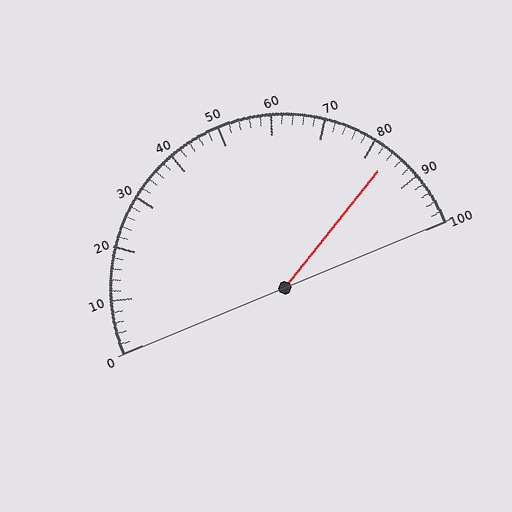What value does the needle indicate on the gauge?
The needle indicates approximately 84.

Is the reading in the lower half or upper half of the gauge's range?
The reading is in the upper half of the range (0 to 100).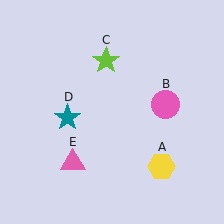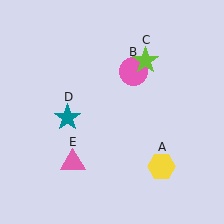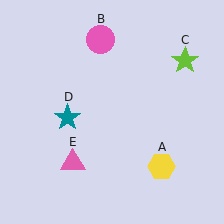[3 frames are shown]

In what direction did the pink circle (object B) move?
The pink circle (object B) moved up and to the left.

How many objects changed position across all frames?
2 objects changed position: pink circle (object B), lime star (object C).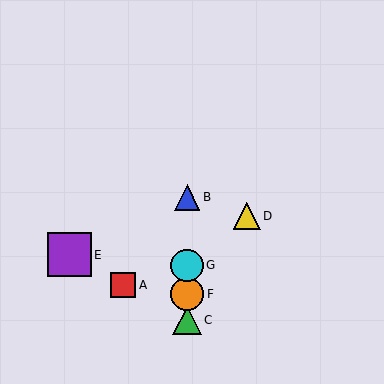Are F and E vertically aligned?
No, F is at x≈187 and E is at x≈70.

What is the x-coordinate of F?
Object F is at x≈187.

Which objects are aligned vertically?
Objects B, C, F, G are aligned vertically.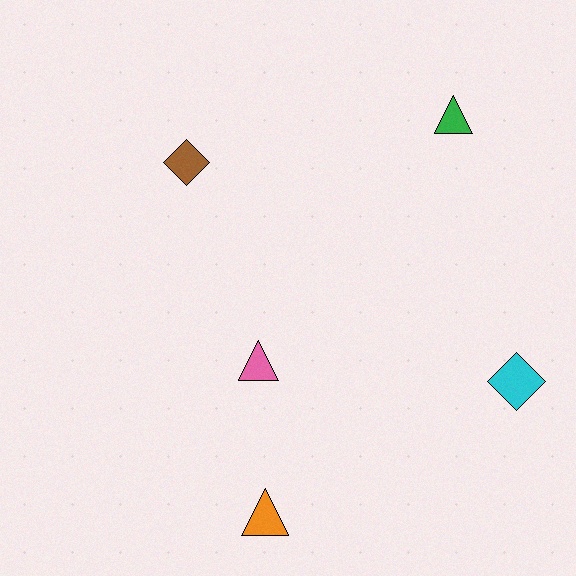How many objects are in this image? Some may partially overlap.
There are 5 objects.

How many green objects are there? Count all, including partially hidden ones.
There is 1 green object.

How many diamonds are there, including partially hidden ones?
There are 2 diamonds.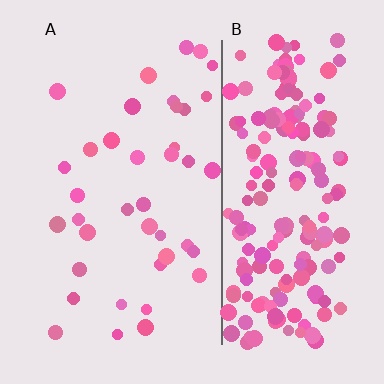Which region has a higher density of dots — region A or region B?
B (the right).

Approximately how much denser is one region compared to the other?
Approximately 5.3× — region B over region A.